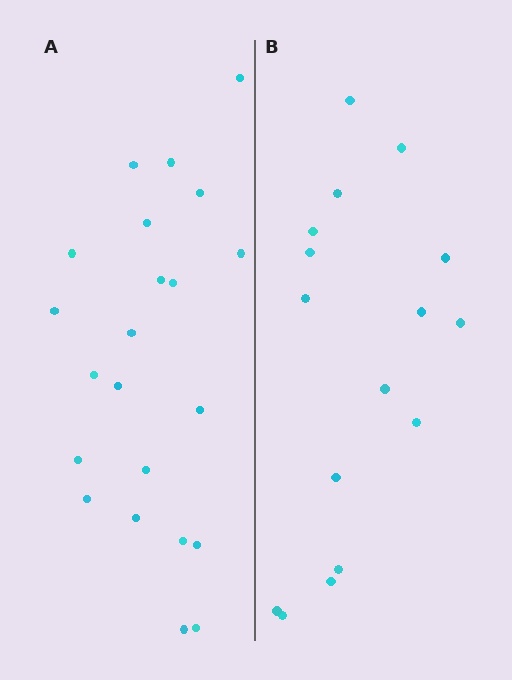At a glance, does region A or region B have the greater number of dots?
Region A (the left region) has more dots.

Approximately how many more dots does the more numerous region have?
Region A has about 6 more dots than region B.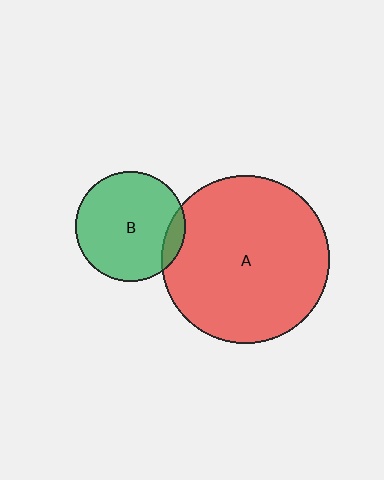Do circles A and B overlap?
Yes.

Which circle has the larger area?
Circle A (red).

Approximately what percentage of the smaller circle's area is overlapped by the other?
Approximately 10%.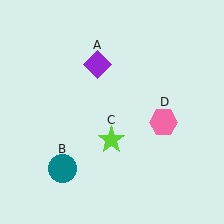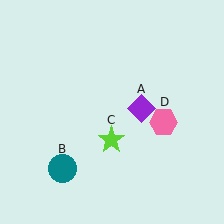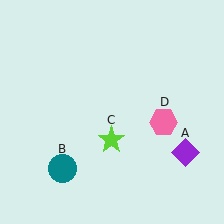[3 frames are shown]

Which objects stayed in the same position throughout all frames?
Teal circle (object B) and lime star (object C) and pink hexagon (object D) remained stationary.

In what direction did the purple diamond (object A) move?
The purple diamond (object A) moved down and to the right.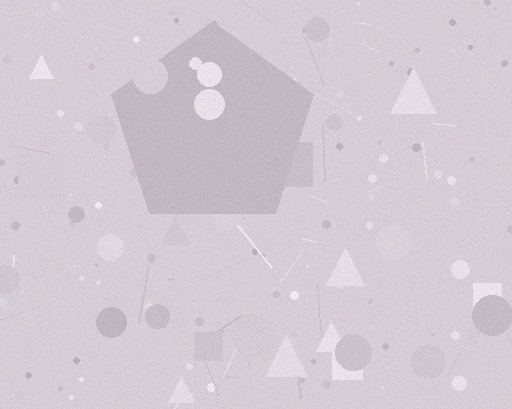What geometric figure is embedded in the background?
A pentagon is embedded in the background.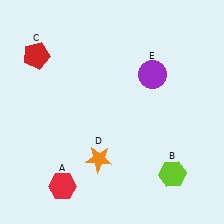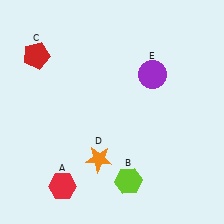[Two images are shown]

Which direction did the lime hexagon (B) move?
The lime hexagon (B) moved left.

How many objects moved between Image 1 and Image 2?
1 object moved between the two images.